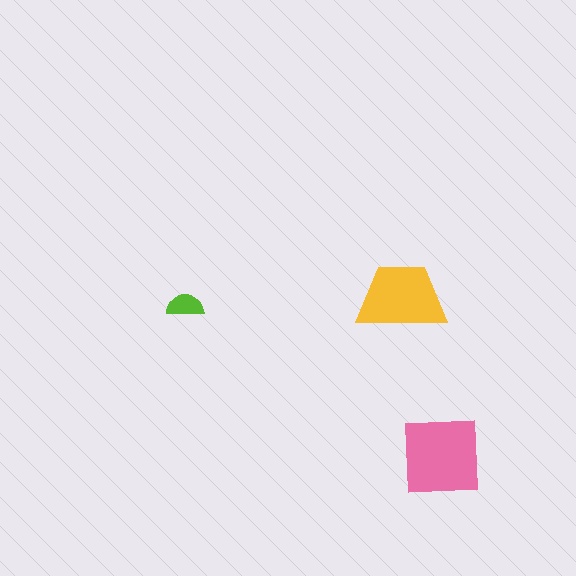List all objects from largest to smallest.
The pink square, the yellow trapezoid, the lime semicircle.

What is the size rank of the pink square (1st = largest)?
1st.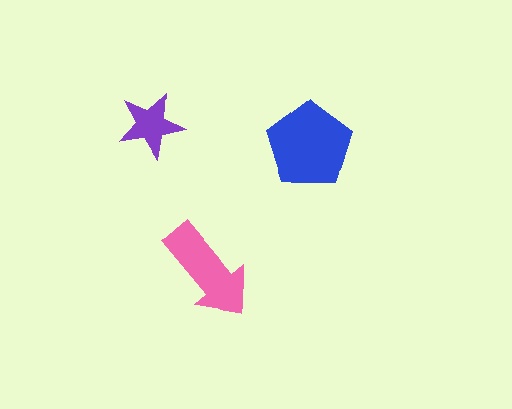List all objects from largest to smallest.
The blue pentagon, the pink arrow, the purple star.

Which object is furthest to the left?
The purple star is leftmost.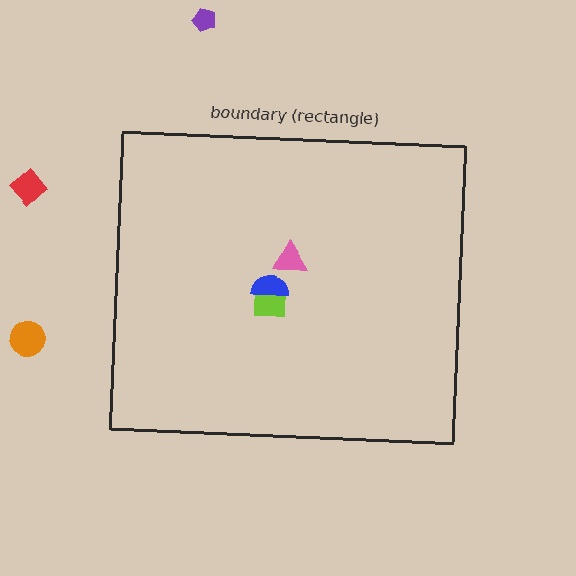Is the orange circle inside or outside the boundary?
Outside.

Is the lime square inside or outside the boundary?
Inside.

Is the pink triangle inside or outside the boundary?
Inside.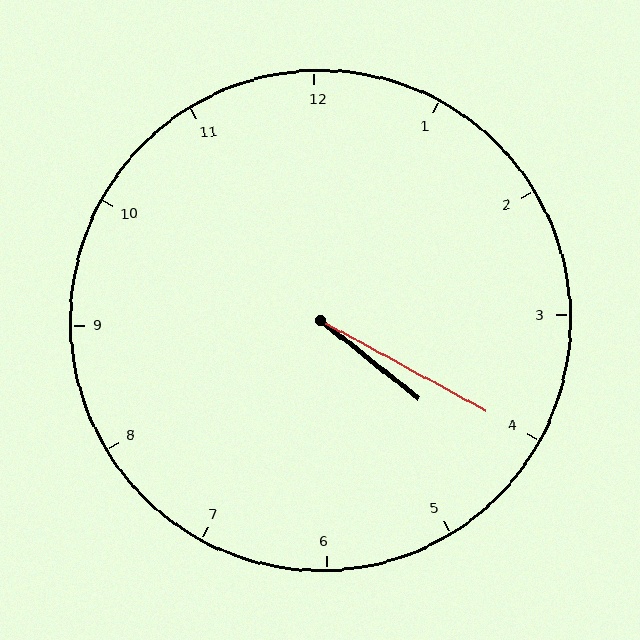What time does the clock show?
4:20.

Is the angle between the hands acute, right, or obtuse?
It is acute.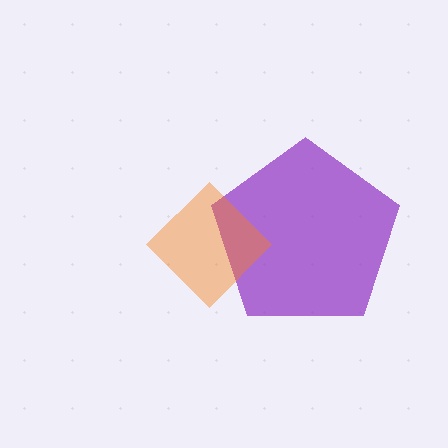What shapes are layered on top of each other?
The layered shapes are: a purple pentagon, an orange diamond.